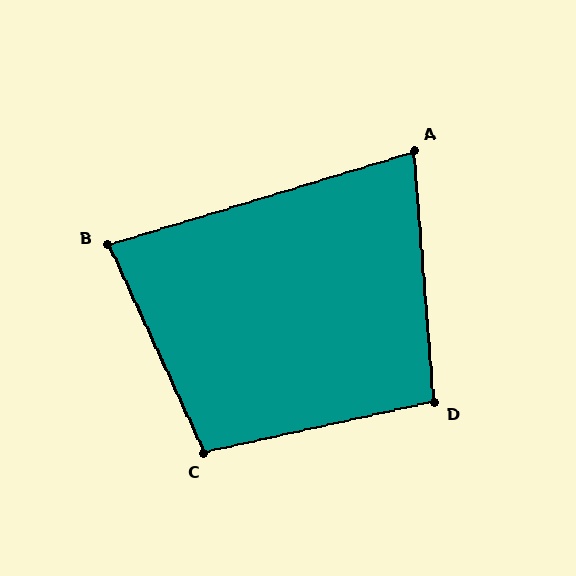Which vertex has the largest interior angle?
C, at approximately 102 degrees.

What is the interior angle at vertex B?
Approximately 82 degrees (acute).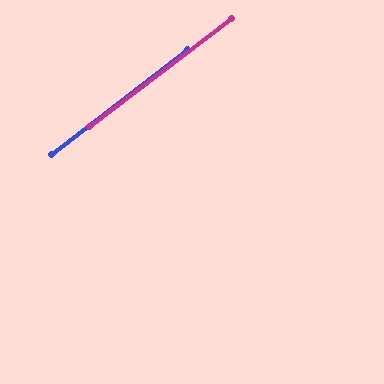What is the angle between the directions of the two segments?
Approximately 0 degrees.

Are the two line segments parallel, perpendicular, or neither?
Parallel — their directions differ by only 0.4°.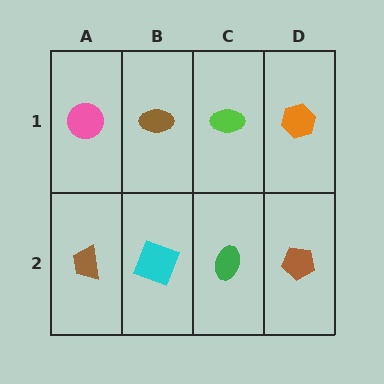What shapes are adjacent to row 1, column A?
A brown trapezoid (row 2, column A), a brown ellipse (row 1, column B).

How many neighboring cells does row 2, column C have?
3.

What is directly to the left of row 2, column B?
A brown trapezoid.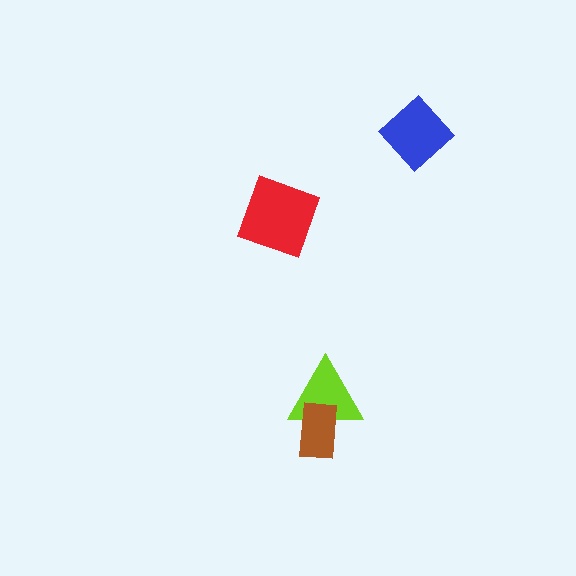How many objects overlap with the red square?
0 objects overlap with the red square.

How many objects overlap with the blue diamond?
0 objects overlap with the blue diamond.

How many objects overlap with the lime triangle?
1 object overlaps with the lime triangle.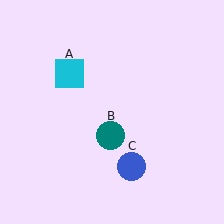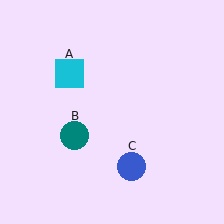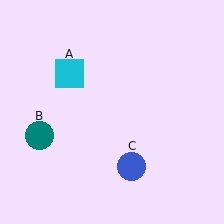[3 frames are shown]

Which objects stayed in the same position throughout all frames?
Cyan square (object A) and blue circle (object C) remained stationary.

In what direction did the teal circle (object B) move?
The teal circle (object B) moved left.